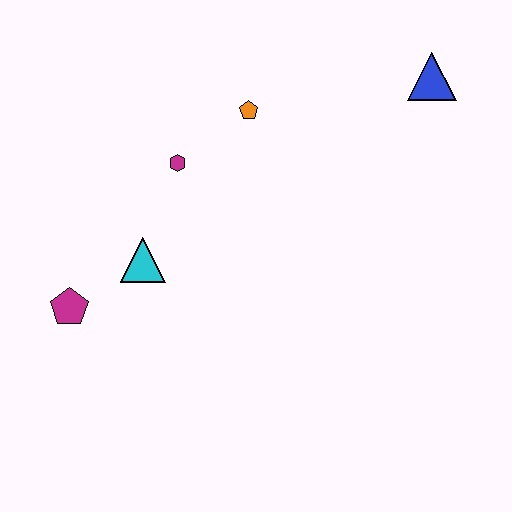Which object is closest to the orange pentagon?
The magenta hexagon is closest to the orange pentagon.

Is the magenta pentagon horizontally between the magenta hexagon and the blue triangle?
No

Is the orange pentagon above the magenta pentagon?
Yes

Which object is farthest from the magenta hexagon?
The blue triangle is farthest from the magenta hexagon.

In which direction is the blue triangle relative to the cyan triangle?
The blue triangle is to the right of the cyan triangle.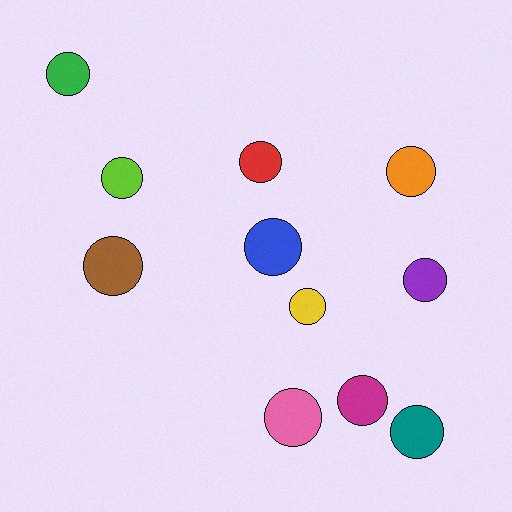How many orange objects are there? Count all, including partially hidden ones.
There is 1 orange object.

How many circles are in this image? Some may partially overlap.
There are 11 circles.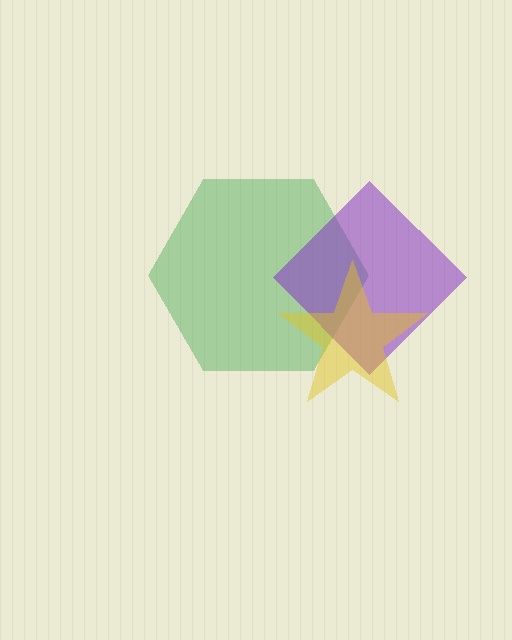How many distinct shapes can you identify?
There are 3 distinct shapes: a green hexagon, a purple diamond, a yellow star.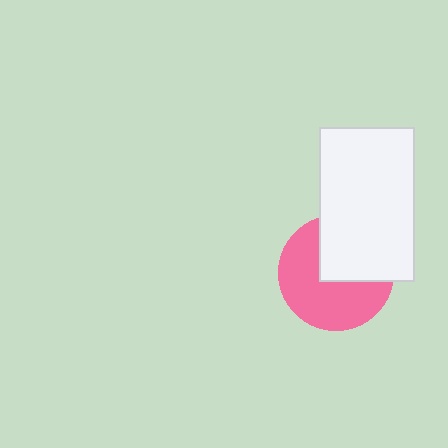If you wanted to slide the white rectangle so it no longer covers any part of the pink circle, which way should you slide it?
Slide it toward the upper-right — that is the most direct way to separate the two shapes.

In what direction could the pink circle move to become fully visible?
The pink circle could move toward the lower-left. That would shift it out from behind the white rectangle entirely.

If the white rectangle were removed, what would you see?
You would see the complete pink circle.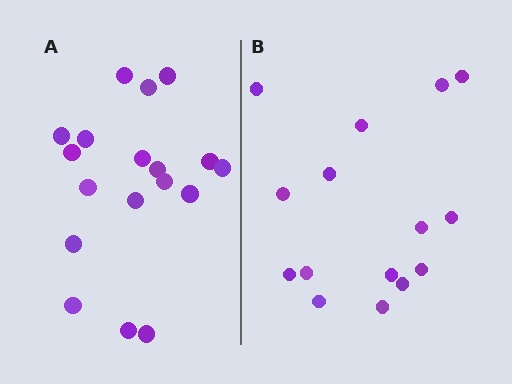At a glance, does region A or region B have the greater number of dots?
Region A (the left region) has more dots.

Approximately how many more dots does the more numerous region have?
Region A has just a few more — roughly 2 or 3 more dots than region B.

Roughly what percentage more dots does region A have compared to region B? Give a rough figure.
About 20% more.